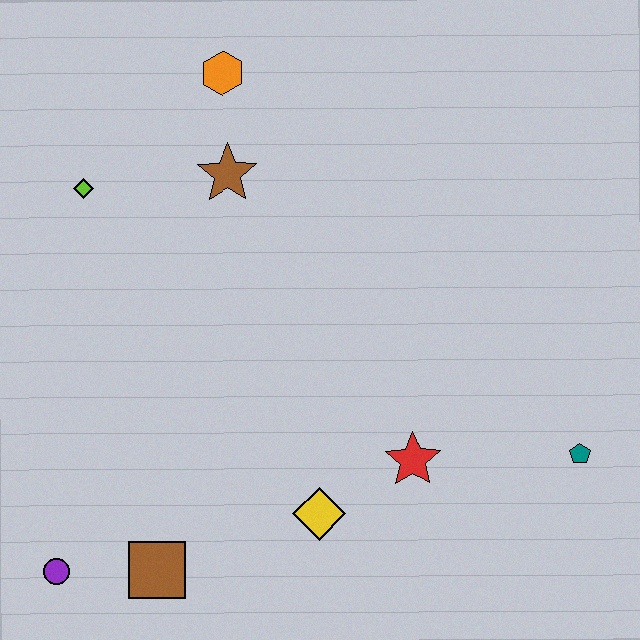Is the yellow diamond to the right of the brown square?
Yes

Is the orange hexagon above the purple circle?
Yes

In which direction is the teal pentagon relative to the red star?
The teal pentagon is to the right of the red star.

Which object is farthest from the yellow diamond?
The orange hexagon is farthest from the yellow diamond.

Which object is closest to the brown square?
The purple circle is closest to the brown square.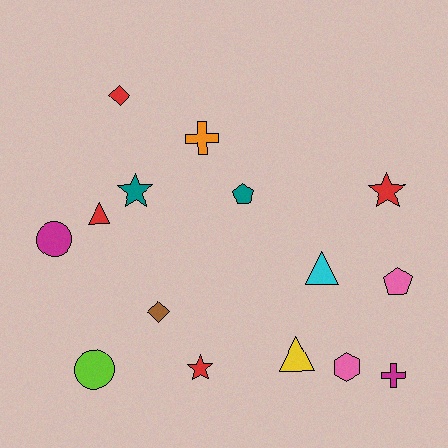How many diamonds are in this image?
There are 2 diamonds.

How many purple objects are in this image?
There are no purple objects.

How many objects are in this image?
There are 15 objects.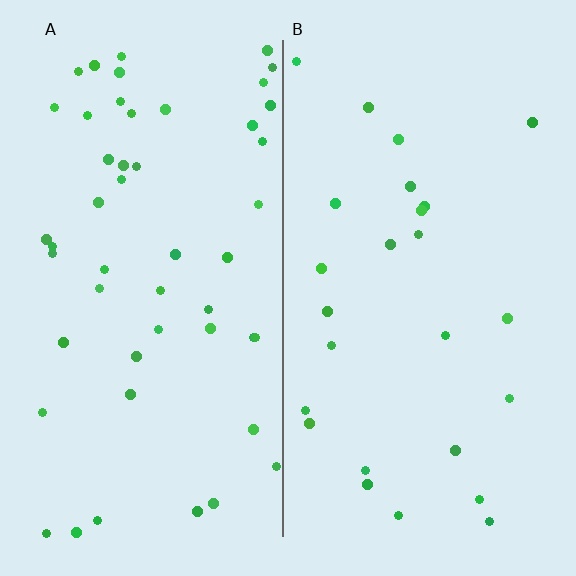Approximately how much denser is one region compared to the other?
Approximately 2.0× — region A over region B.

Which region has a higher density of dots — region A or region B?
A (the left).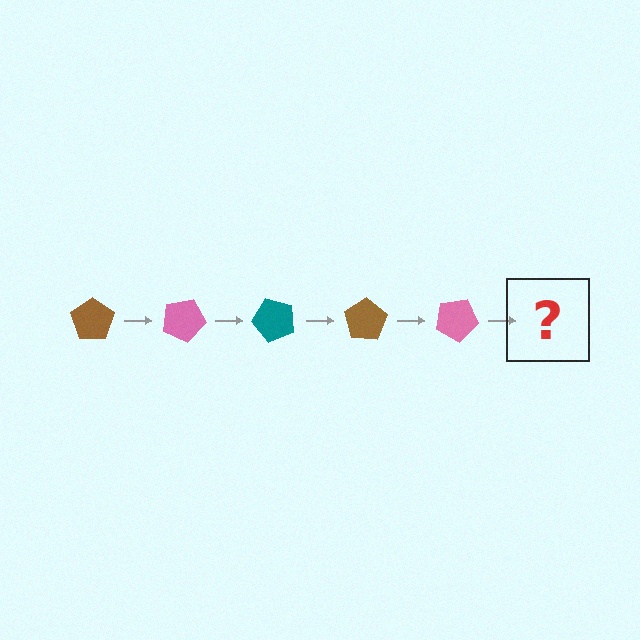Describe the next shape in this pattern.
It should be a teal pentagon, rotated 125 degrees from the start.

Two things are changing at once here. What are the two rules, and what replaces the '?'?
The two rules are that it rotates 25 degrees each step and the color cycles through brown, pink, and teal. The '?' should be a teal pentagon, rotated 125 degrees from the start.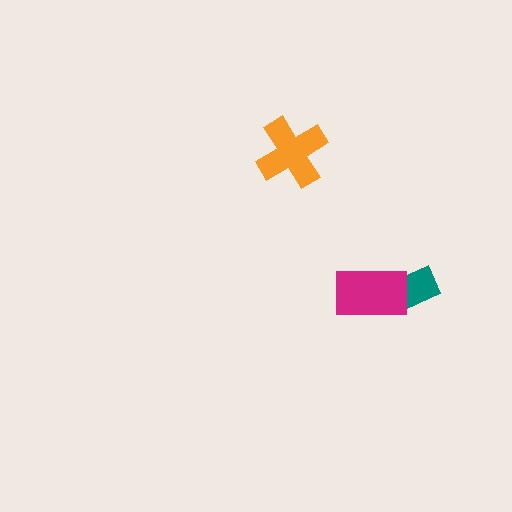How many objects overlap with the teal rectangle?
1 object overlaps with the teal rectangle.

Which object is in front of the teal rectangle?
The magenta rectangle is in front of the teal rectangle.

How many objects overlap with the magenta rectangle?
1 object overlaps with the magenta rectangle.